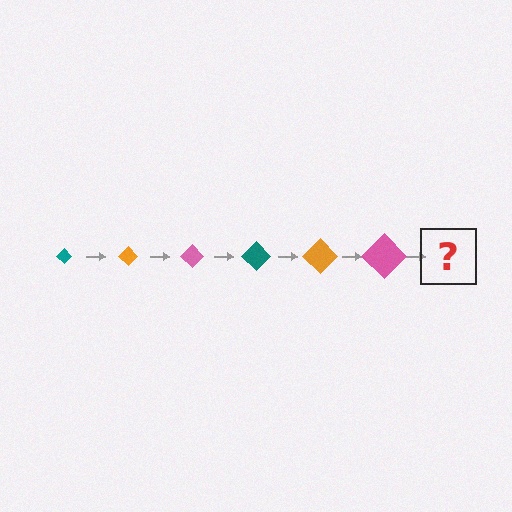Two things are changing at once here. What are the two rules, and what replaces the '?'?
The two rules are that the diamond grows larger each step and the color cycles through teal, orange, and pink. The '?' should be a teal diamond, larger than the previous one.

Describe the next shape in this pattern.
It should be a teal diamond, larger than the previous one.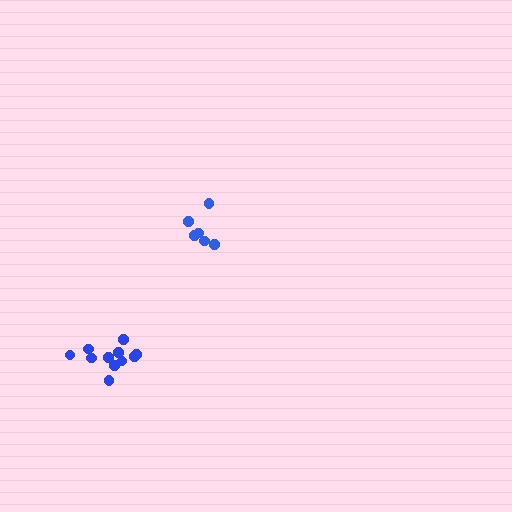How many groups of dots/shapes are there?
There are 2 groups.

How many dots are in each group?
Group 1: 6 dots, Group 2: 11 dots (17 total).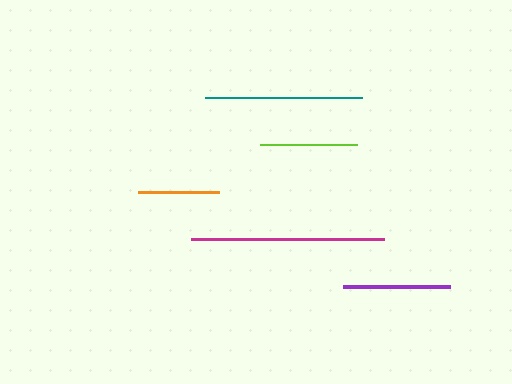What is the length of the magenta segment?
The magenta segment is approximately 193 pixels long.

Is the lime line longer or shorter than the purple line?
The purple line is longer than the lime line.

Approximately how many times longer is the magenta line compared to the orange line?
The magenta line is approximately 2.4 times the length of the orange line.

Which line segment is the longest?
The magenta line is the longest at approximately 193 pixels.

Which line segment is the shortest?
The orange line is the shortest at approximately 81 pixels.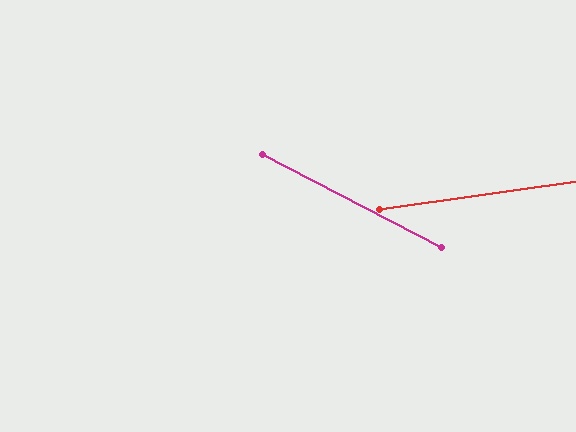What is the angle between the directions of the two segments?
Approximately 36 degrees.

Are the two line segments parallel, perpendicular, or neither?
Neither parallel nor perpendicular — they differ by about 36°.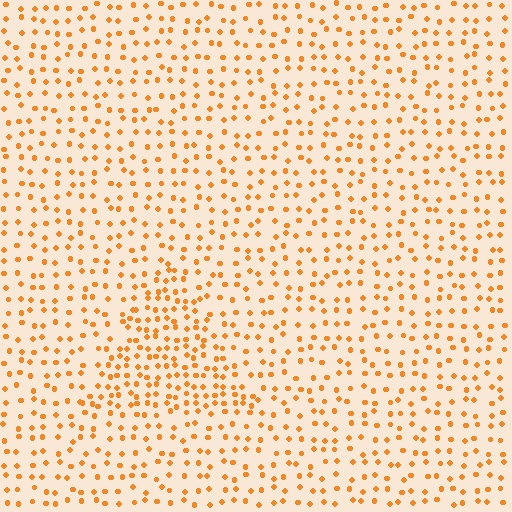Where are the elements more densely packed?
The elements are more densely packed inside the triangle boundary.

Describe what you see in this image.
The image contains small orange elements arranged at two different densities. A triangle-shaped region is visible where the elements are more densely packed than the surrounding area.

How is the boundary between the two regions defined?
The boundary is defined by a change in element density (approximately 1.8x ratio). All elements are the same color, size, and shape.